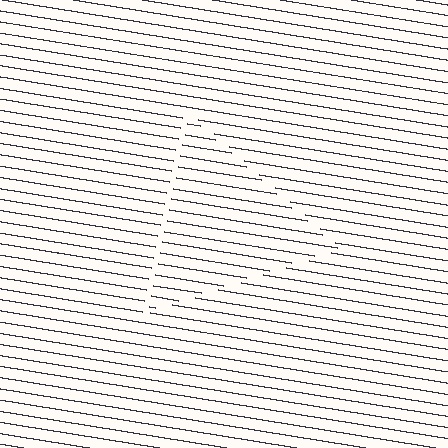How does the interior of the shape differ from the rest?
The interior of the shape contains the same grating, shifted by half a period — the contour is defined by the phase discontinuity where line-ends from the inner and outer gratings abut.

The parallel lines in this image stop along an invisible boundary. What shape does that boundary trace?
An illusory triangle. The interior of the shape contains the same grating, shifted by half a period — the contour is defined by the phase discontinuity where line-ends from the inner and outer gratings abut.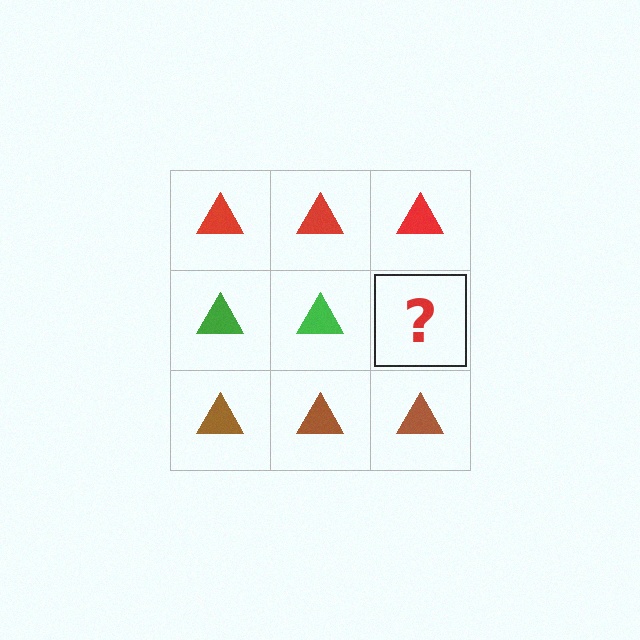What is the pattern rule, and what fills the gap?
The rule is that each row has a consistent color. The gap should be filled with a green triangle.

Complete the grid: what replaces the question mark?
The question mark should be replaced with a green triangle.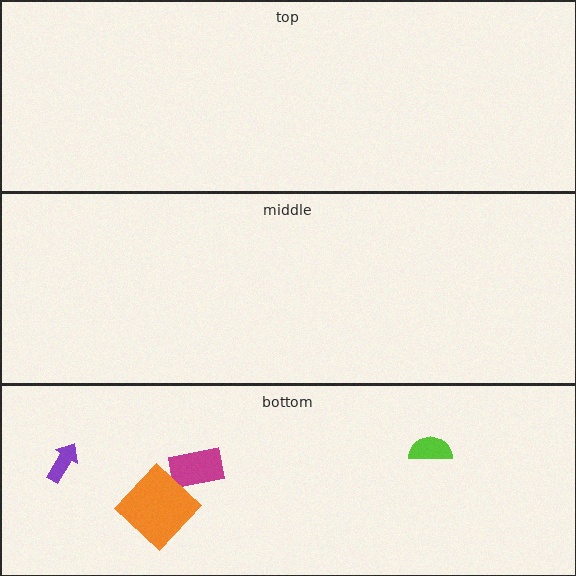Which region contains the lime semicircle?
The bottom region.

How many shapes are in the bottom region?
4.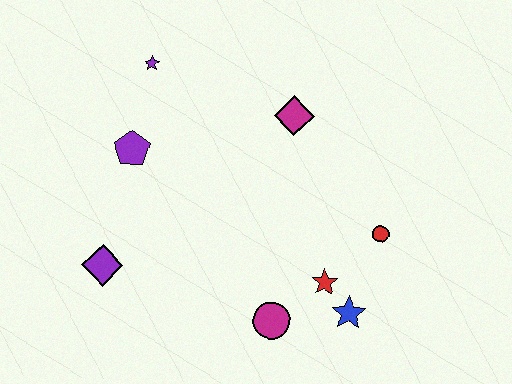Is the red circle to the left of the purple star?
No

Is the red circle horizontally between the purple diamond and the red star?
No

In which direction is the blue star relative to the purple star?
The blue star is below the purple star.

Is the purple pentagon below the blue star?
No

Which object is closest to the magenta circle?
The red star is closest to the magenta circle.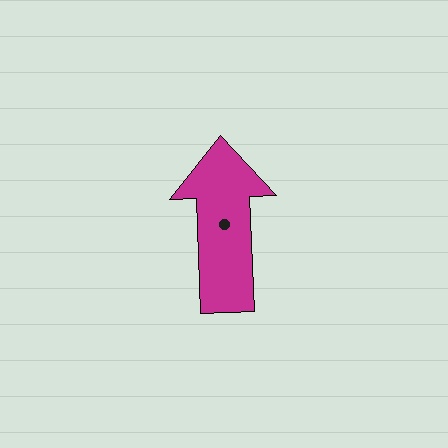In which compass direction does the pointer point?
North.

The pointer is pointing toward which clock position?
Roughly 12 o'clock.